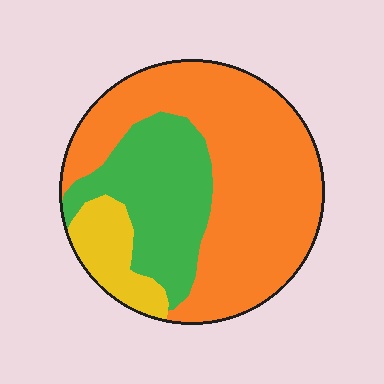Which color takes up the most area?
Orange, at roughly 60%.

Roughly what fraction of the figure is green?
Green covers around 30% of the figure.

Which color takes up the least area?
Yellow, at roughly 10%.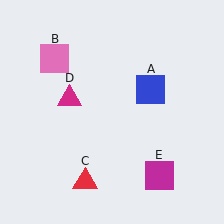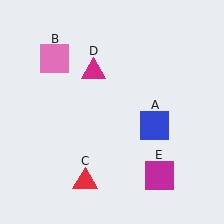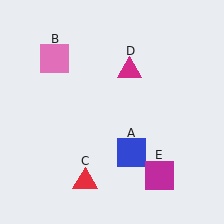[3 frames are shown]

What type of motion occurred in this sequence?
The blue square (object A), magenta triangle (object D) rotated clockwise around the center of the scene.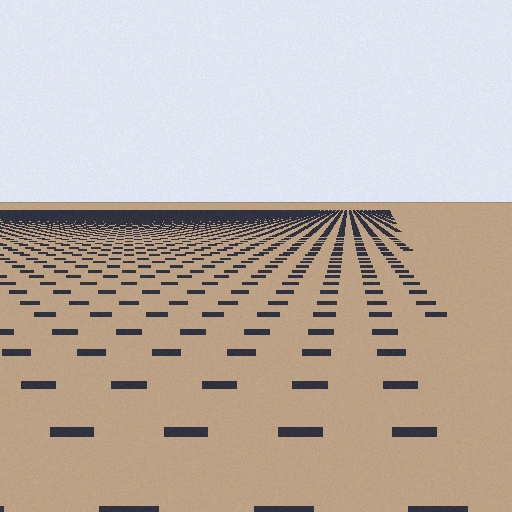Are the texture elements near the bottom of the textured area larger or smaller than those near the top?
Larger. Near the bottom, elements are closer to the viewer and appear at a bigger on-screen size.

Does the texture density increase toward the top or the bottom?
Density increases toward the top.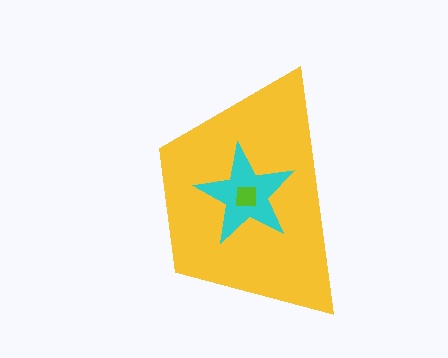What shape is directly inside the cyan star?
The lime square.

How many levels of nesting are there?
3.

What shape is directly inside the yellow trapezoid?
The cyan star.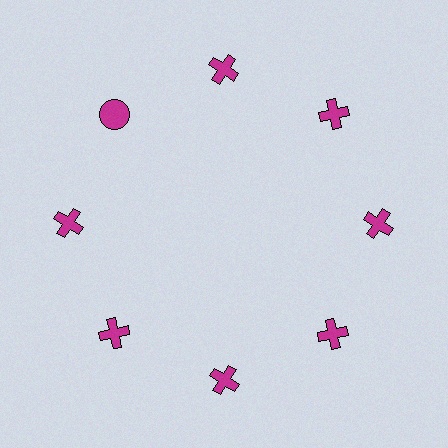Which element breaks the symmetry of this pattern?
The magenta circle at roughly the 10 o'clock position breaks the symmetry. All other shapes are magenta crosses.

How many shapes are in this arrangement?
There are 8 shapes arranged in a ring pattern.